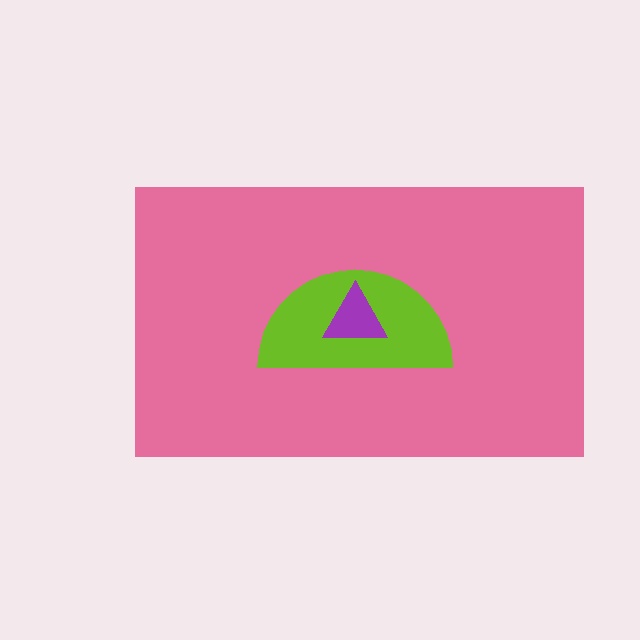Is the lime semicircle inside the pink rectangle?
Yes.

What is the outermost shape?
The pink rectangle.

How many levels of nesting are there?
3.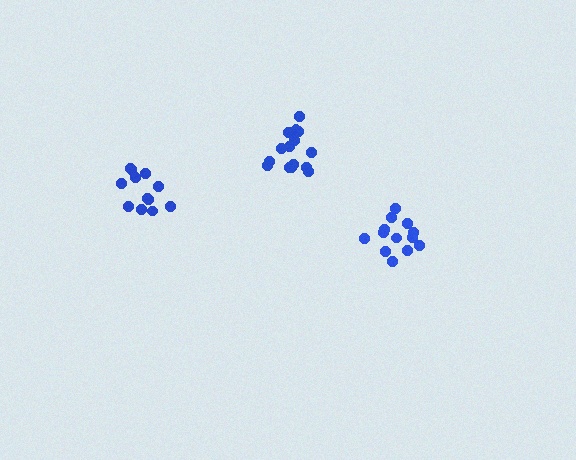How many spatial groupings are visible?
There are 3 spatial groupings.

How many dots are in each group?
Group 1: 15 dots, Group 2: 13 dots, Group 3: 12 dots (40 total).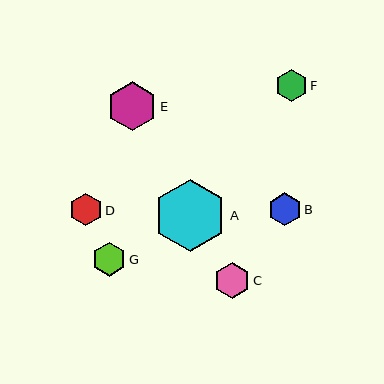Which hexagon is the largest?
Hexagon A is the largest with a size of approximately 73 pixels.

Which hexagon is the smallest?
Hexagon F is the smallest with a size of approximately 32 pixels.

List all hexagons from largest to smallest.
From largest to smallest: A, E, C, G, B, D, F.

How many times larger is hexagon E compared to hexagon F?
Hexagon E is approximately 1.5 times the size of hexagon F.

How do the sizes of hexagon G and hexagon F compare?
Hexagon G and hexagon F are approximately the same size.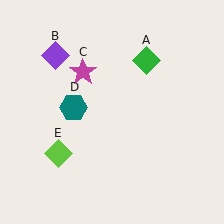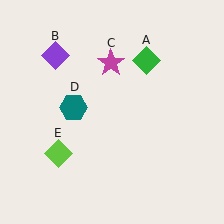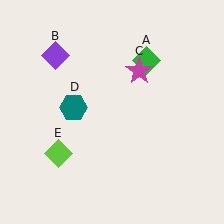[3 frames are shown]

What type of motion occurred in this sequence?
The magenta star (object C) rotated clockwise around the center of the scene.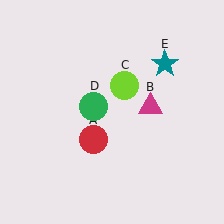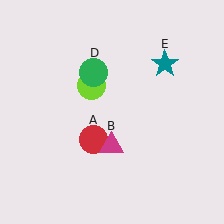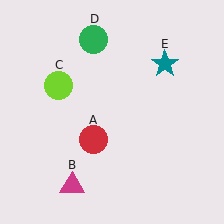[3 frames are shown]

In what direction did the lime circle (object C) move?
The lime circle (object C) moved left.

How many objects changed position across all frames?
3 objects changed position: magenta triangle (object B), lime circle (object C), green circle (object D).